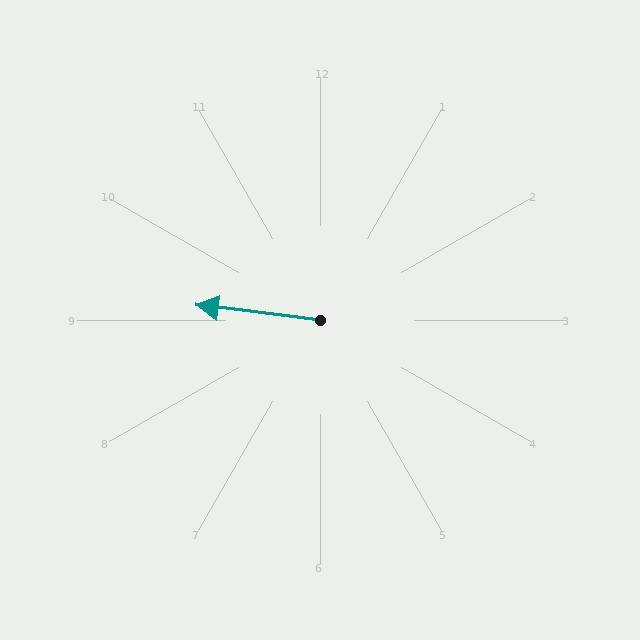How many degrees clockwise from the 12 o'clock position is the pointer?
Approximately 277 degrees.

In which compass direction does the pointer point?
West.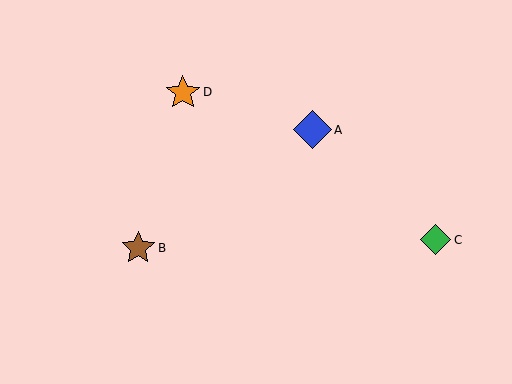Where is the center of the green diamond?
The center of the green diamond is at (435, 240).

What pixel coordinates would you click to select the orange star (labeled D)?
Click at (183, 92) to select the orange star D.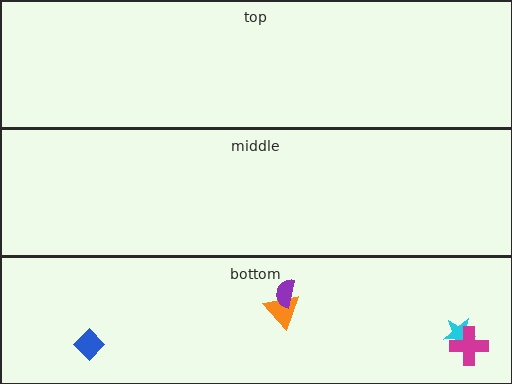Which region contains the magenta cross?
The bottom region.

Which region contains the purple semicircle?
The bottom region.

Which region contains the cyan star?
The bottom region.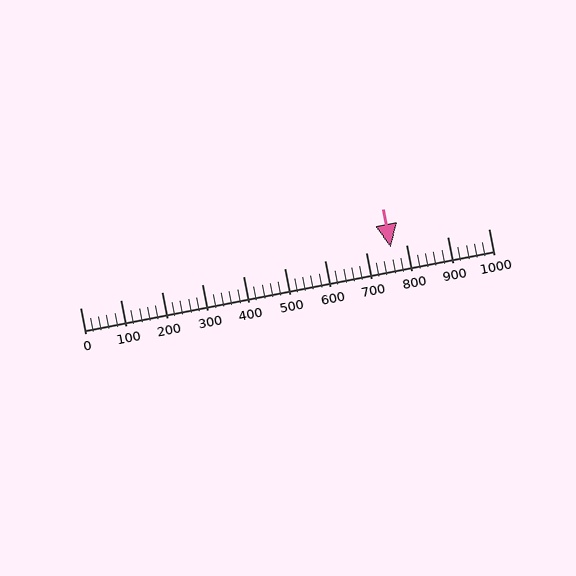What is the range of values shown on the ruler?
The ruler shows values from 0 to 1000.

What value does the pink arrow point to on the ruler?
The pink arrow points to approximately 760.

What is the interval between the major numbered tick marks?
The major tick marks are spaced 100 units apart.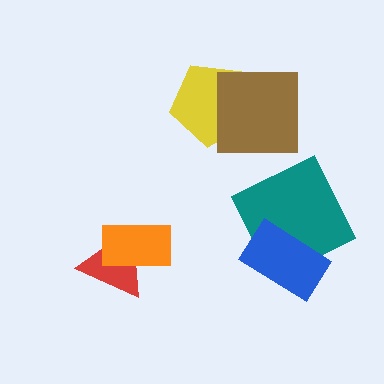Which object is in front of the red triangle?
The orange rectangle is in front of the red triangle.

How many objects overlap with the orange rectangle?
1 object overlaps with the orange rectangle.